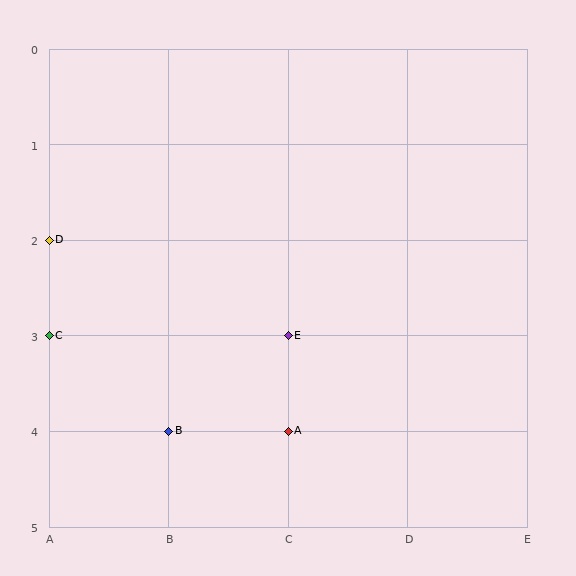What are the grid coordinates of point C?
Point C is at grid coordinates (A, 3).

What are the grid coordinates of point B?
Point B is at grid coordinates (B, 4).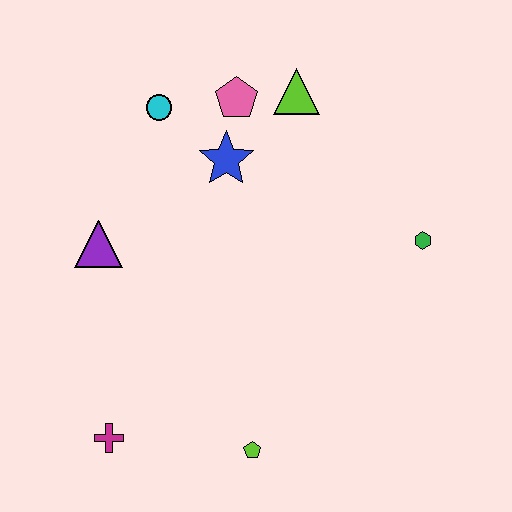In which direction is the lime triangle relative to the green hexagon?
The lime triangle is above the green hexagon.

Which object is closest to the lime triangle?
The pink pentagon is closest to the lime triangle.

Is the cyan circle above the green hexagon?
Yes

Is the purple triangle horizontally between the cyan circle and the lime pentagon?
No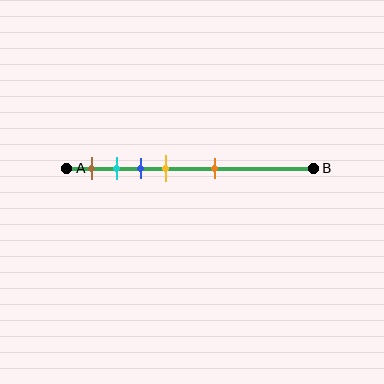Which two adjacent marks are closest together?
The cyan and blue marks are the closest adjacent pair.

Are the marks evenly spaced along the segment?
No, the marks are not evenly spaced.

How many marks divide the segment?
There are 5 marks dividing the segment.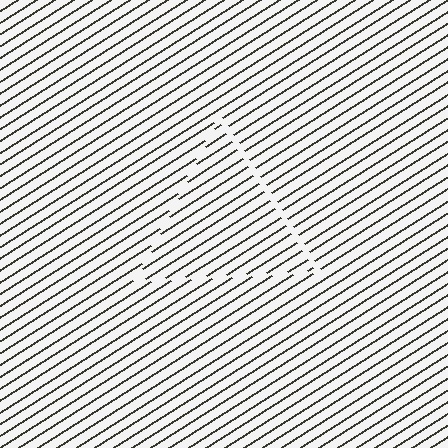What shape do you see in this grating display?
An illusory triangle. The interior of the shape contains the same grating, shifted by half a period — the contour is defined by the phase discontinuity where line-ends from the inner and outer gratings abut.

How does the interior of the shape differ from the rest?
The interior of the shape contains the same grating, shifted by half a period — the contour is defined by the phase discontinuity where line-ends from the inner and outer gratings abut.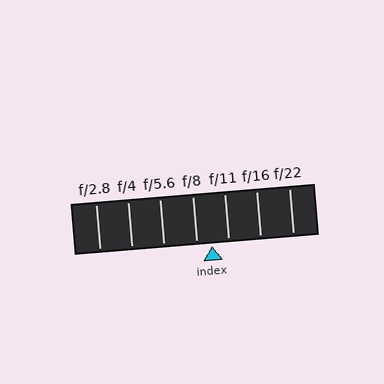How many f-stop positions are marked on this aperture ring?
There are 7 f-stop positions marked.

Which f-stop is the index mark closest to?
The index mark is closest to f/8.